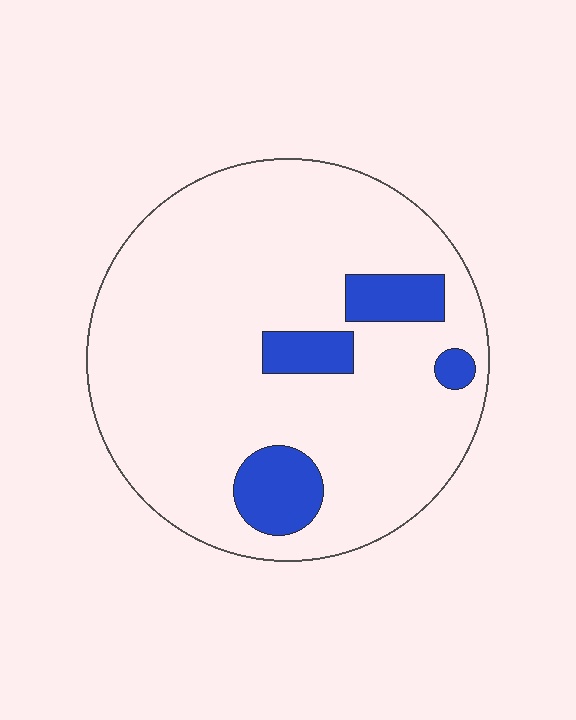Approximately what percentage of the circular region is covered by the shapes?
Approximately 15%.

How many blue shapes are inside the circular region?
4.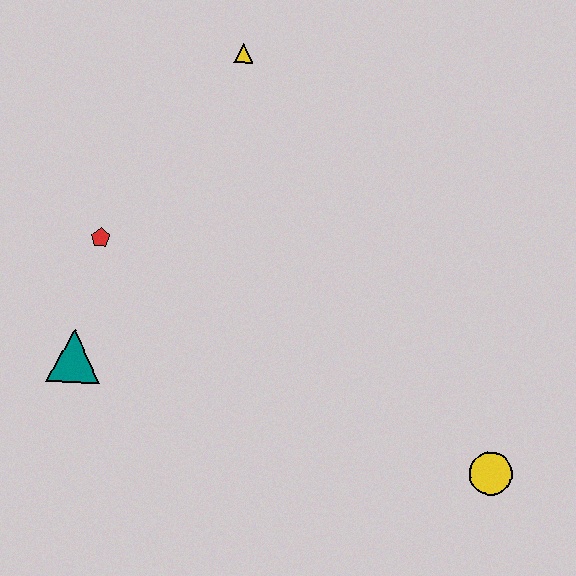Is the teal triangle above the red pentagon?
No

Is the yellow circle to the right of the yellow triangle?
Yes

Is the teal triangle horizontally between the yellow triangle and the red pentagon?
No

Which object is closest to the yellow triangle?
The red pentagon is closest to the yellow triangle.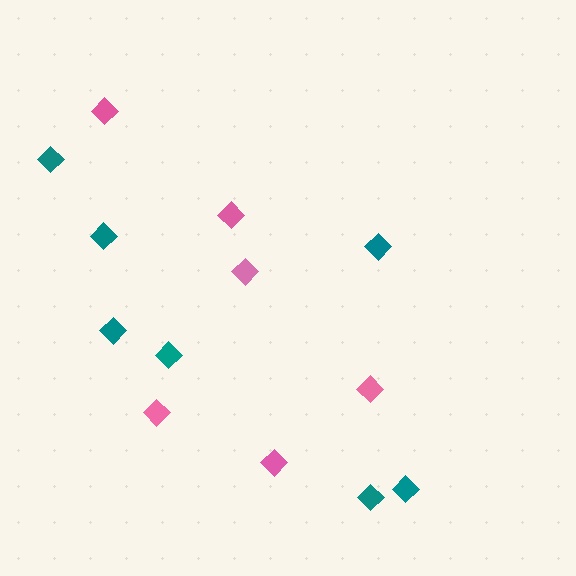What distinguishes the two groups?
There are 2 groups: one group of pink diamonds (6) and one group of teal diamonds (7).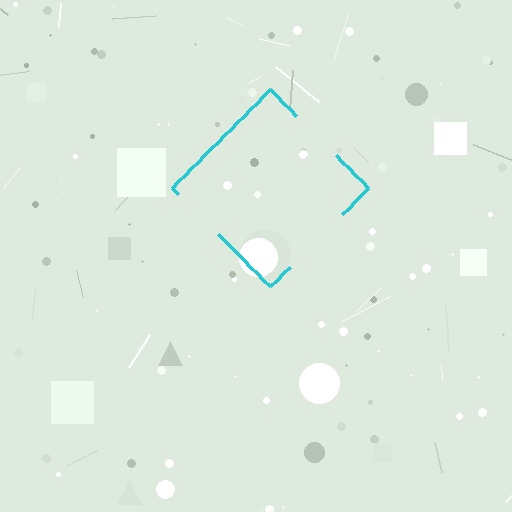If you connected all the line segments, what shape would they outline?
They would outline a diamond.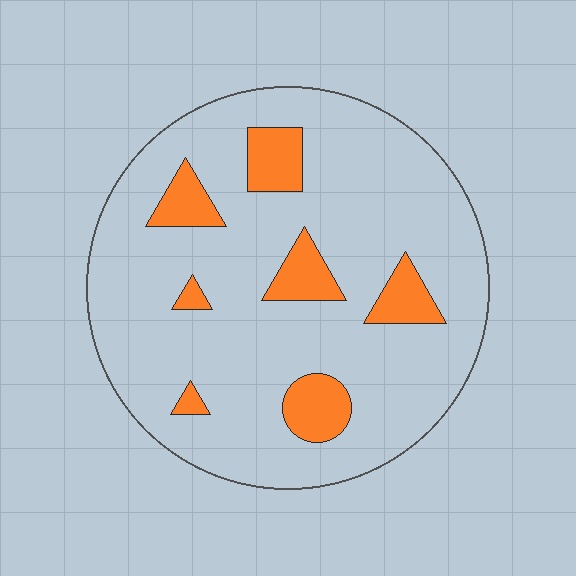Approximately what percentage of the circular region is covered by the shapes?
Approximately 15%.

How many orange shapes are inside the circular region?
7.